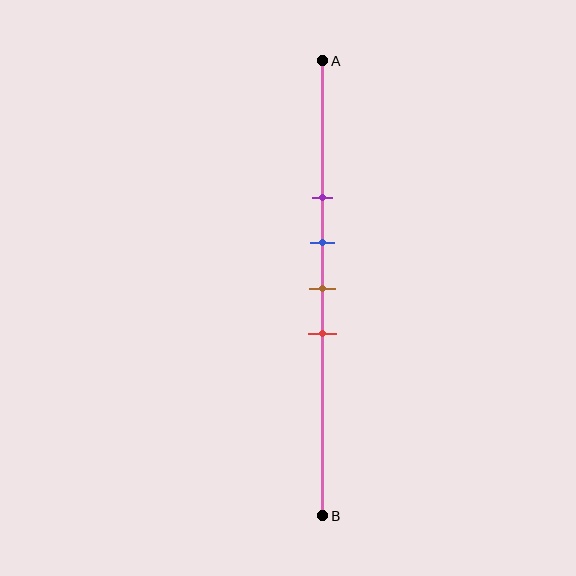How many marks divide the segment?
There are 4 marks dividing the segment.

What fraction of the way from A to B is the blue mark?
The blue mark is approximately 40% (0.4) of the way from A to B.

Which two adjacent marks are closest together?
The blue and brown marks are the closest adjacent pair.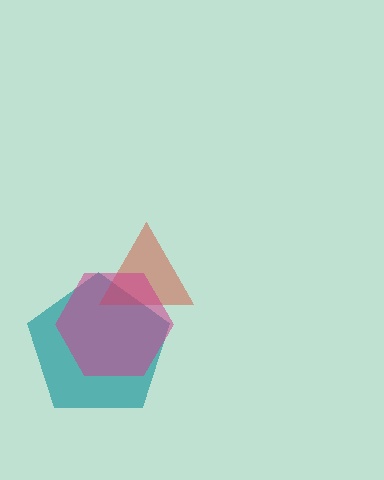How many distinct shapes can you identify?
There are 3 distinct shapes: a teal pentagon, a red triangle, a magenta hexagon.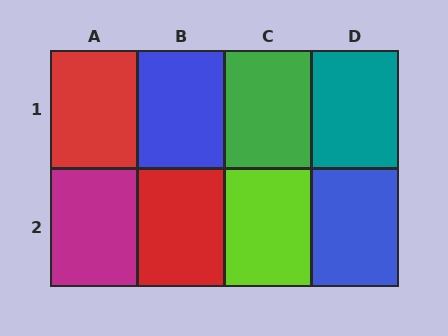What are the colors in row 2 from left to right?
Magenta, red, lime, blue.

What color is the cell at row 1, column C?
Green.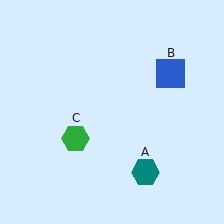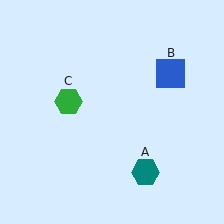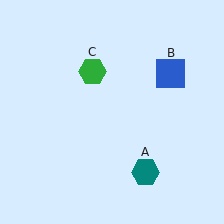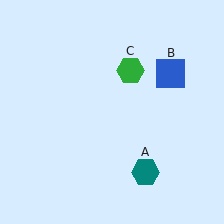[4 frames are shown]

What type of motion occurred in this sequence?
The green hexagon (object C) rotated clockwise around the center of the scene.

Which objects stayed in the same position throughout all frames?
Teal hexagon (object A) and blue square (object B) remained stationary.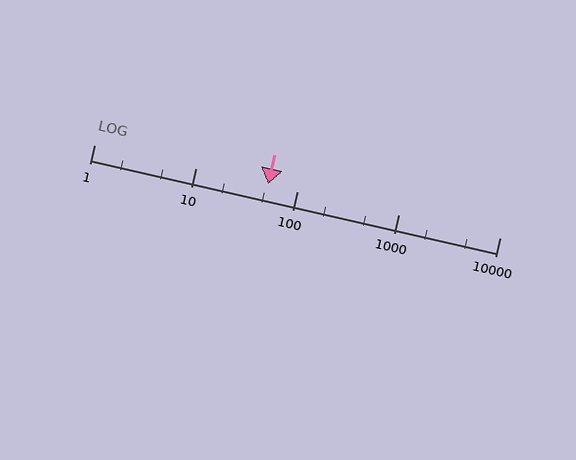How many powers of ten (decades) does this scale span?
The scale spans 4 decades, from 1 to 10000.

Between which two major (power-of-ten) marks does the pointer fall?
The pointer is between 10 and 100.